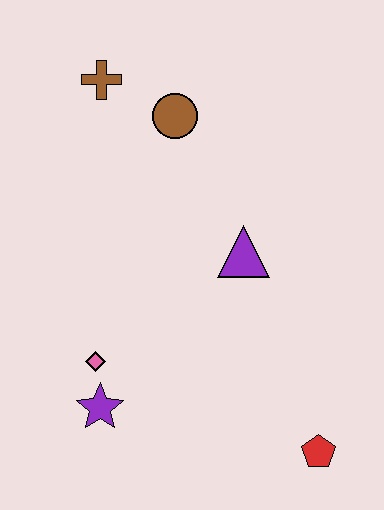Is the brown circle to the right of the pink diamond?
Yes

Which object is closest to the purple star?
The pink diamond is closest to the purple star.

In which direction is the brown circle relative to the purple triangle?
The brown circle is above the purple triangle.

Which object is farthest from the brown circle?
The red pentagon is farthest from the brown circle.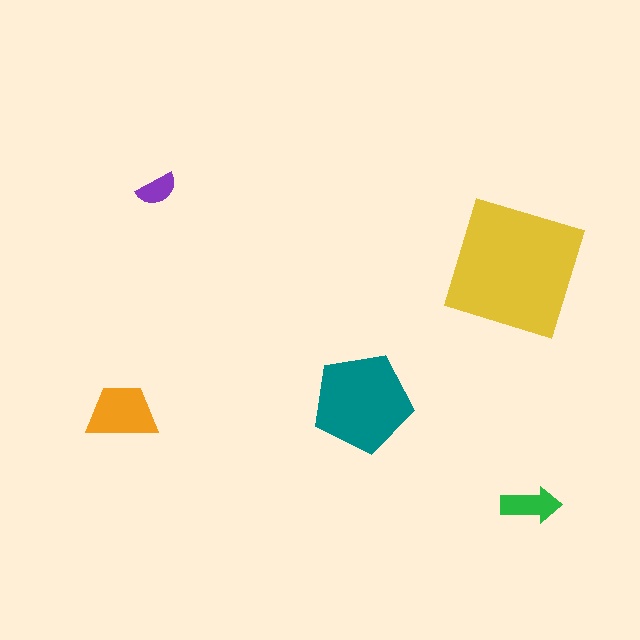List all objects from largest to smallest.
The yellow square, the teal pentagon, the orange trapezoid, the green arrow, the purple semicircle.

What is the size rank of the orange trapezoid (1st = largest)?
3rd.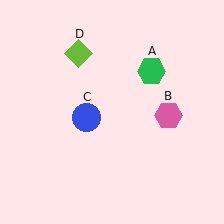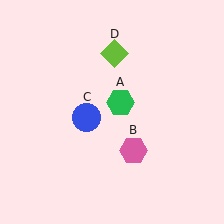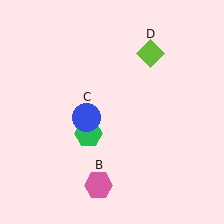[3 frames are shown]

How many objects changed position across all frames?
3 objects changed position: green hexagon (object A), pink hexagon (object B), lime diamond (object D).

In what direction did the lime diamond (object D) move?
The lime diamond (object D) moved right.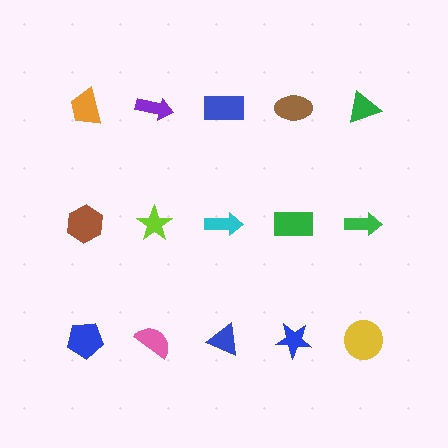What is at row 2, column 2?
A lime star.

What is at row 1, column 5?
A green triangle.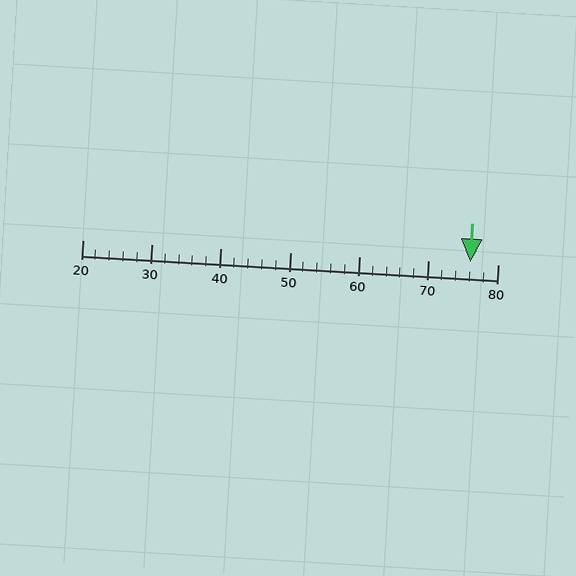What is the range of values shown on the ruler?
The ruler shows values from 20 to 80.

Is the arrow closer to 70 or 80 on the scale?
The arrow is closer to 80.